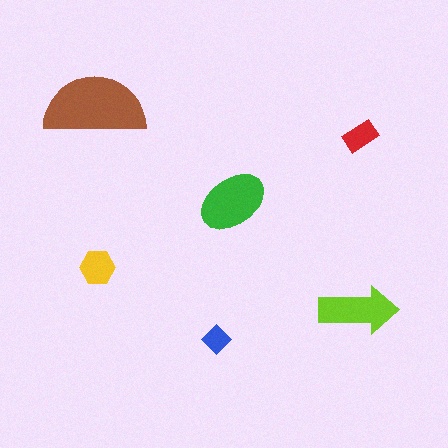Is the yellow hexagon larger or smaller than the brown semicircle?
Smaller.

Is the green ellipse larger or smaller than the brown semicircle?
Smaller.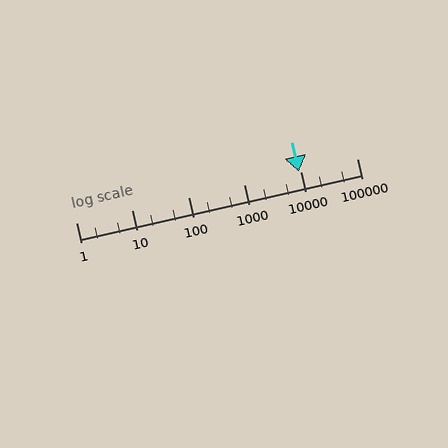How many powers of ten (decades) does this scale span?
The scale spans 5 decades, from 1 to 100000.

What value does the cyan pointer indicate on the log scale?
The pointer indicates approximately 9300.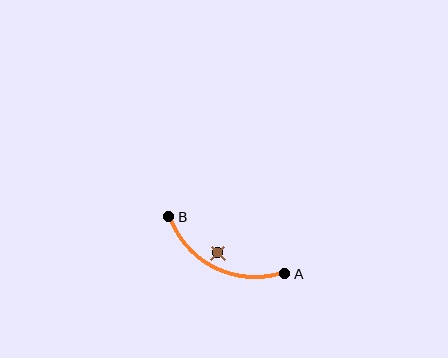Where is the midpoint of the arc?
The arc midpoint is the point on the curve farthest from the straight line joining A and B. It sits below that line.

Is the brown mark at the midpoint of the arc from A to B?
No — the brown mark does not lie on the arc at all. It sits slightly inside the curve.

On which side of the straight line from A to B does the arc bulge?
The arc bulges below the straight line connecting A and B.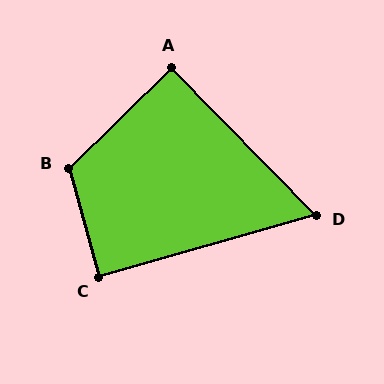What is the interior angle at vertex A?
Approximately 90 degrees (approximately right).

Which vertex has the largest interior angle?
B, at approximately 118 degrees.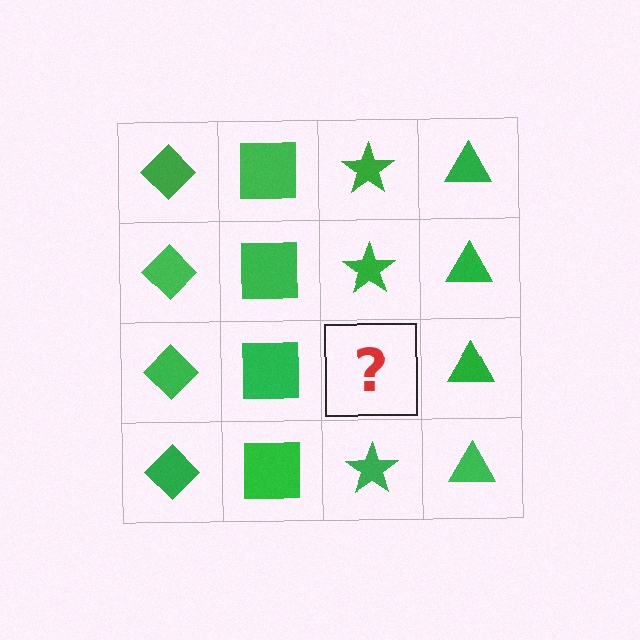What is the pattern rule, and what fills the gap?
The rule is that each column has a consistent shape. The gap should be filled with a green star.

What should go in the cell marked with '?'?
The missing cell should contain a green star.